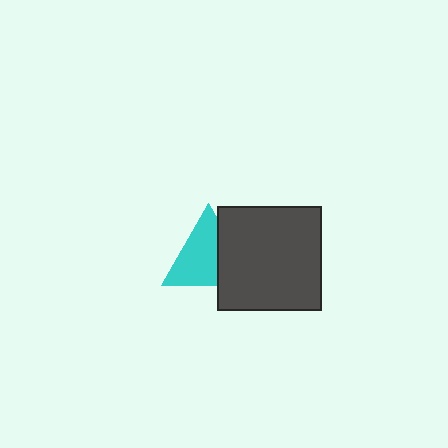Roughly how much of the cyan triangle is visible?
Most of it is visible (roughly 66%).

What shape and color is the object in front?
The object in front is a dark gray square.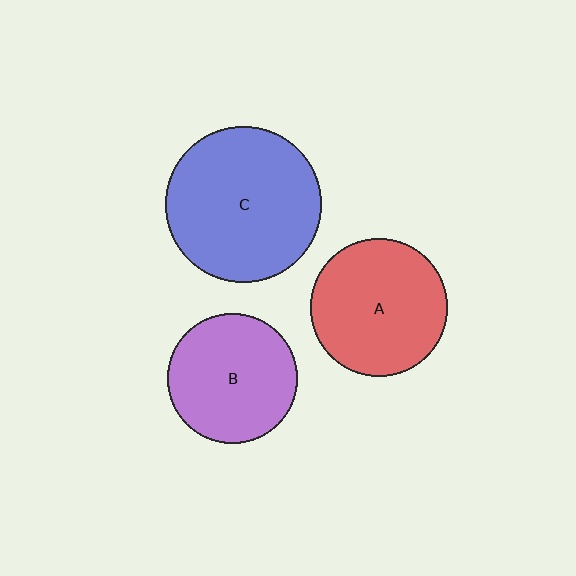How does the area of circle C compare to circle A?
Approximately 1.3 times.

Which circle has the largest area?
Circle C (blue).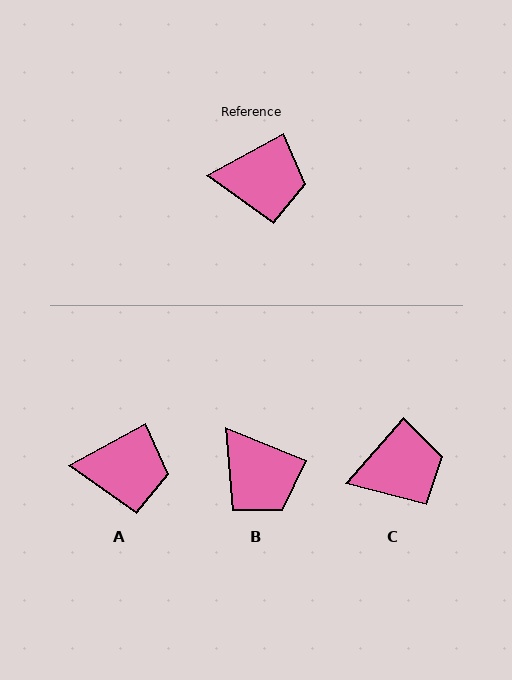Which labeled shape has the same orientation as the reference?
A.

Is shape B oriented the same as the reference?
No, it is off by about 50 degrees.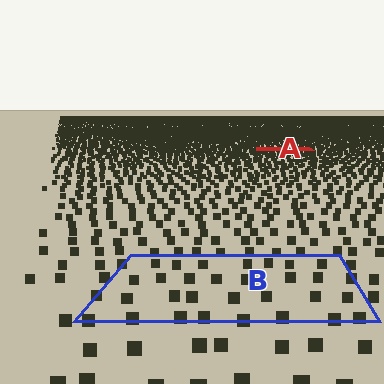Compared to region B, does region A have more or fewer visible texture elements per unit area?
Region A has more texture elements per unit area — they are packed more densely because it is farther away.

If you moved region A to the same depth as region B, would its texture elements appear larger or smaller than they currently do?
They would appear larger. At a closer depth, the same texture elements are projected at a bigger on-screen size.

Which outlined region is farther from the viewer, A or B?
Region A is farther from the viewer — the texture elements inside it appear smaller and more densely packed.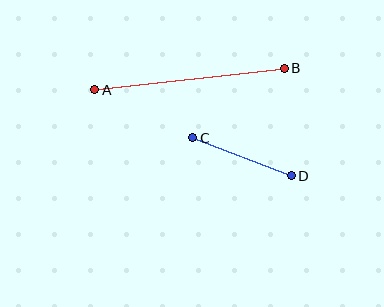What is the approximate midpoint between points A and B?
The midpoint is at approximately (190, 79) pixels.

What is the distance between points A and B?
The distance is approximately 191 pixels.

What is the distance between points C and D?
The distance is approximately 105 pixels.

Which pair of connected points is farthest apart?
Points A and B are farthest apart.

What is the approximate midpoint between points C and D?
The midpoint is at approximately (242, 157) pixels.